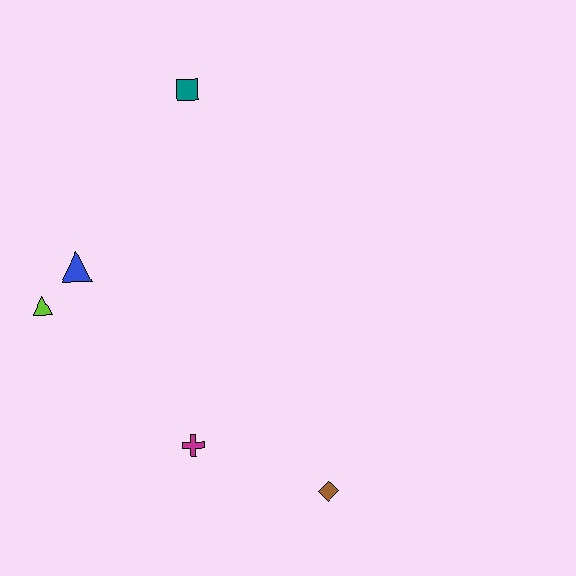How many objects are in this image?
There are 5 objects.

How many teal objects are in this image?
There is 1 teal object.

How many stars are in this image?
There are no stars.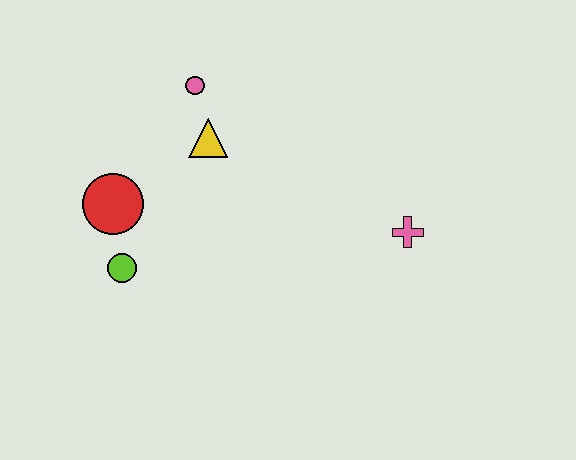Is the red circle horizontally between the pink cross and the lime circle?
No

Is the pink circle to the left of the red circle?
No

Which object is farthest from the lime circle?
The pink cross is farthest from the lime circle.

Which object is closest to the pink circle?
The yellow triangle is closest to the pink circle.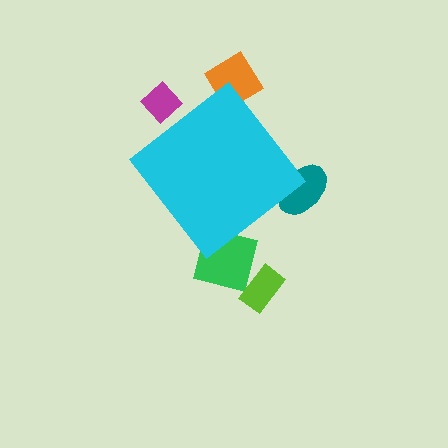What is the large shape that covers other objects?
A cyan diamond.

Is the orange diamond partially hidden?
Yes, the orange diamond is partially hidden behind the cyan diamond.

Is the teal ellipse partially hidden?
Yes, the teal ellipse is partially hidden behind the cyan diamond.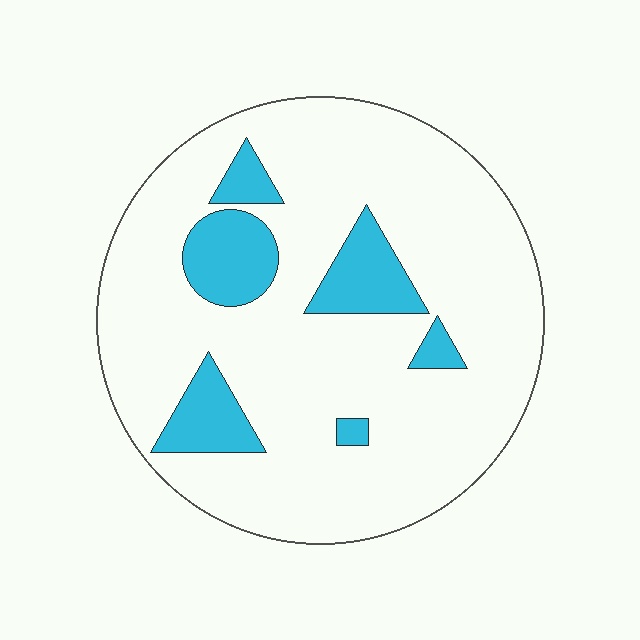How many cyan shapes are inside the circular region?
6.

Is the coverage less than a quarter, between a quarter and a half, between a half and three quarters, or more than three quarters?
Less than a quarter.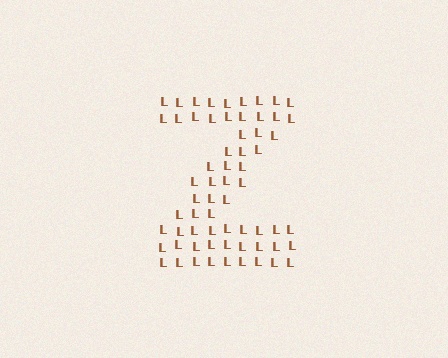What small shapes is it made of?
It is made of small letter L's.